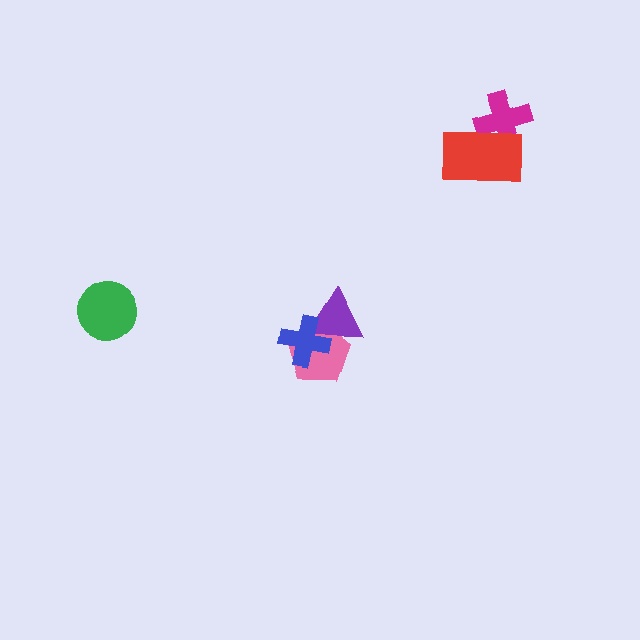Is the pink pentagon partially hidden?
Yes, it is partially covered by another shape.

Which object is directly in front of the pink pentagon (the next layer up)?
The purple triangle is directly in front of the pink pentagon.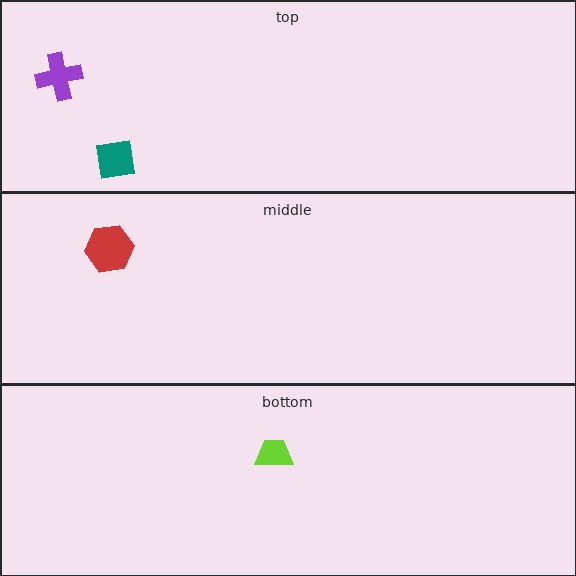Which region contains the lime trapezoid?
The bottom region.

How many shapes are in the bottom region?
1.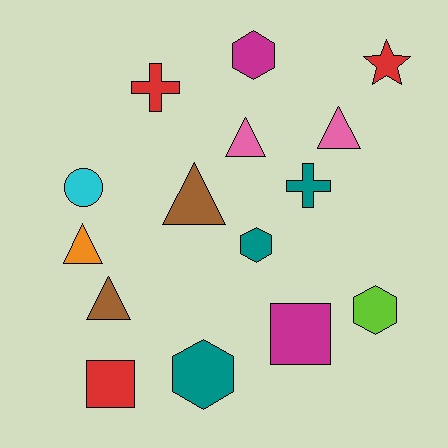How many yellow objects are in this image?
There are no yellow objects.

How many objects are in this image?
There are 15 objects.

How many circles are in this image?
There is 1 circle.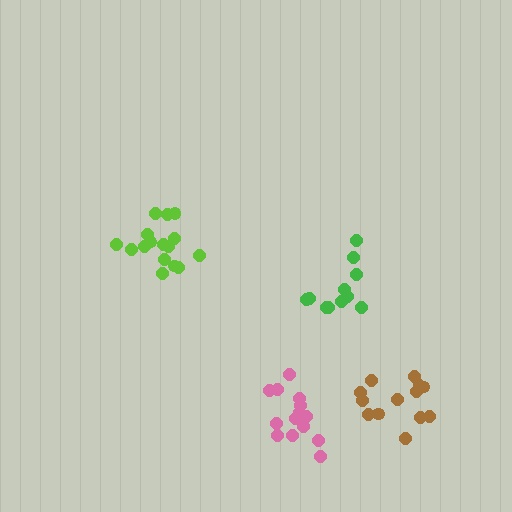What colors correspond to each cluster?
The clusters are colored: pink, lime, brown, green.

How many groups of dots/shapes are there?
There are 4 groups.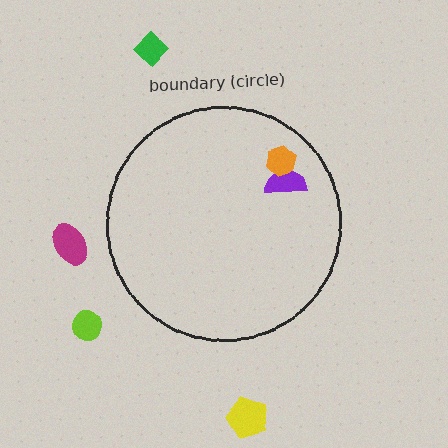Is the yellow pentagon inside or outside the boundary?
Outside.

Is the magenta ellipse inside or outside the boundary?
Outside.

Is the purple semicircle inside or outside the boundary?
Inside.